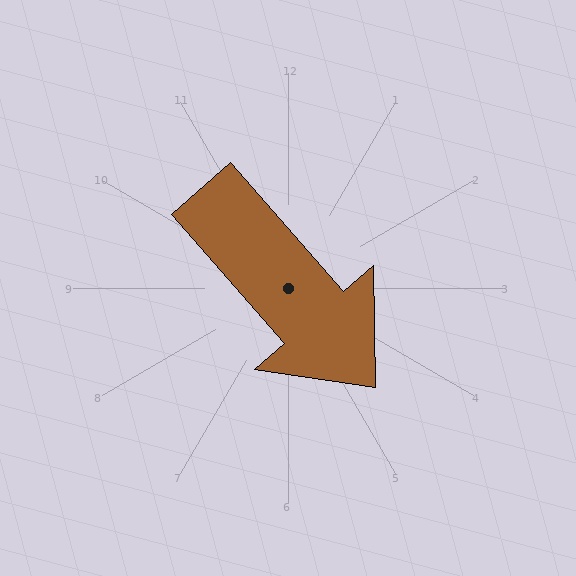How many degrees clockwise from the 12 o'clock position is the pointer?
Approximately 139 degrees.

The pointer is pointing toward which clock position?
Roughly 5 o'clock.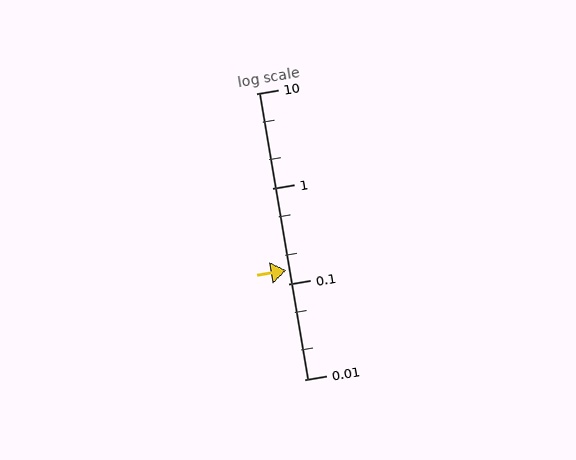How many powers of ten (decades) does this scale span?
The scale spans 3 decades, from 0.01 to 10.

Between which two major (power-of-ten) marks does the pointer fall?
The pointer is between 0.1 and 1.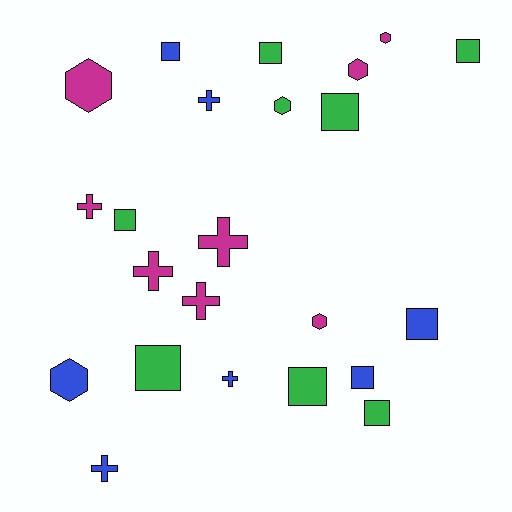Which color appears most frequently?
Green, with 8 objects.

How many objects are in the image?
There are 23 objects.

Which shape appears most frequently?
Square, with 10 objects.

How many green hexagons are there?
There is 1 green hexagon.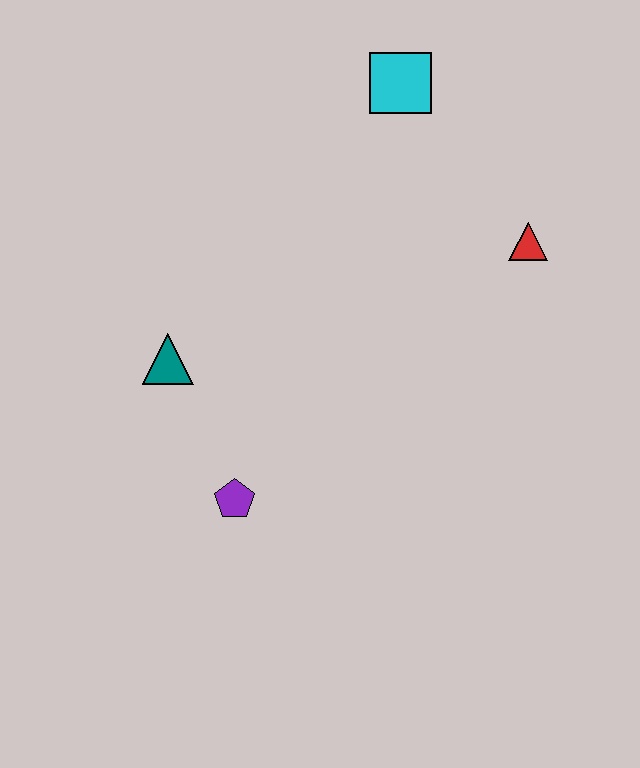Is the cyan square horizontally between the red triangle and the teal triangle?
Yes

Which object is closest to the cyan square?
The red triangle is closest to the cyan square.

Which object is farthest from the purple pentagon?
The cyan square is farthest from the purple pentagon.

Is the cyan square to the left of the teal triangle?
No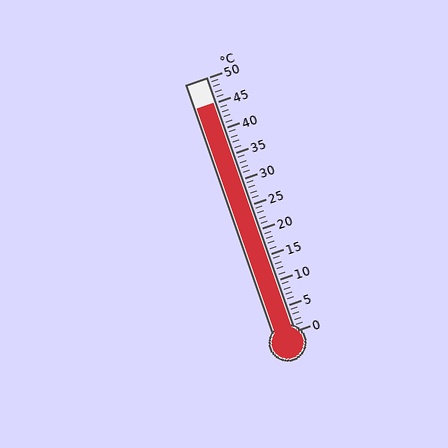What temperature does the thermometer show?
The thermometer shows approximately 45°C.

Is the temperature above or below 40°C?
The temperature is above 40°C.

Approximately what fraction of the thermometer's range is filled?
The thermometer is filled to approximately 90% of its range.